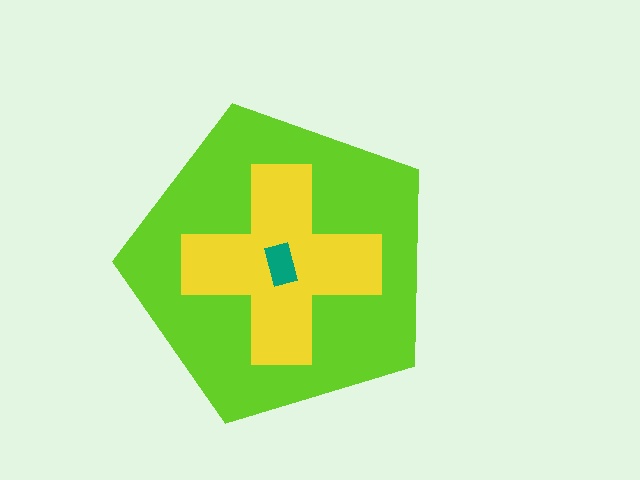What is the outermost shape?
The lime pentagon.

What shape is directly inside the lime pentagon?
The yellow cross.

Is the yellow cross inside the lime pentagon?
Yes.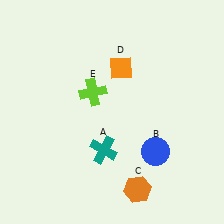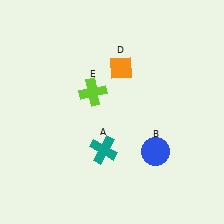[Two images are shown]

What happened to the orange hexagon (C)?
The orange hexagon (C) was removed in Image 2. It was in the bottom-right area of Image 1.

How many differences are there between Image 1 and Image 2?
There is 1 difference between the two images.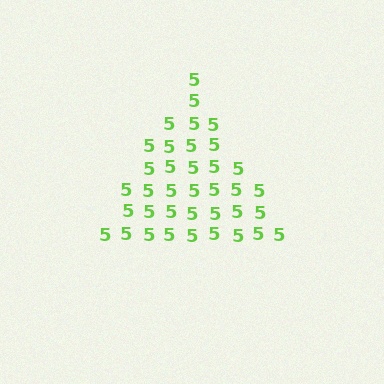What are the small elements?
The small elements are digit 5's.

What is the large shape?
The large shape is a triangle.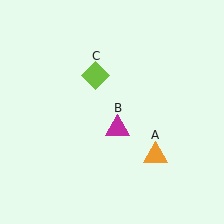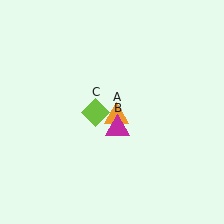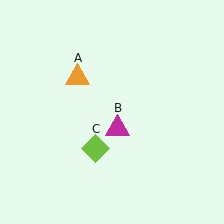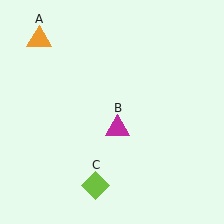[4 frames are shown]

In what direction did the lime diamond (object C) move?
The lime diamond (object C) moved down.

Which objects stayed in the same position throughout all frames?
Magenta triangle (object B) remained stationary.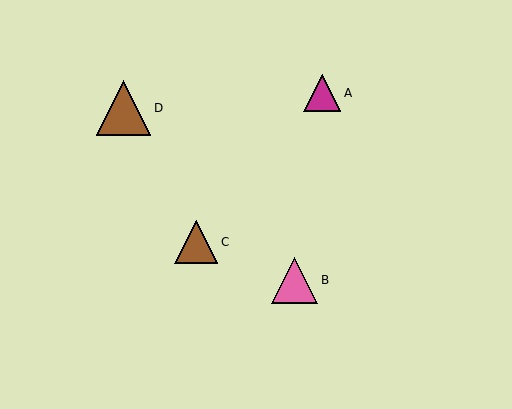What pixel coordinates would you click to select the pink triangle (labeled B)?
Click at (294, 280) to select the pink triangle B.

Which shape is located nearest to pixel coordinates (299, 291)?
The pink triangle (labeled B) at (294, 280) is nearest to that location.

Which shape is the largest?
The brown triangle (labeled D) is the largest.